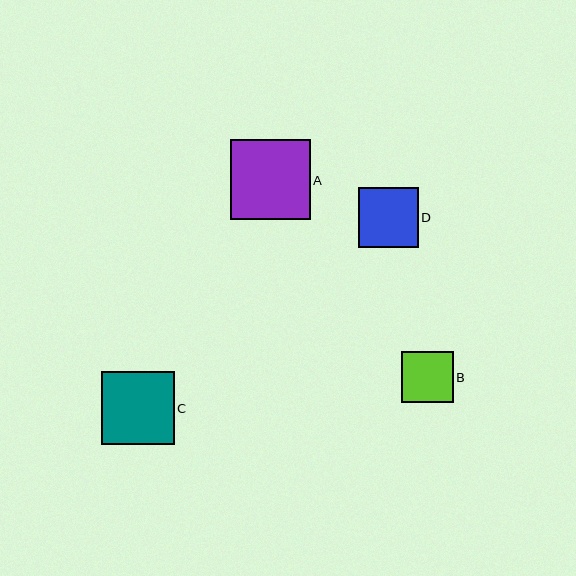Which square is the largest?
Square A is the largest with a size of approximately 79 pixels.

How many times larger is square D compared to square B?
Square D is approximately 1.1 times the size of square B.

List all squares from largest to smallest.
From largest to smallest: A, C, D, B.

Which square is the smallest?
Square B is the smallest with a size of approximately 52 pixels.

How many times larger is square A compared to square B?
Square A is approximately 1.5 times the size of square B.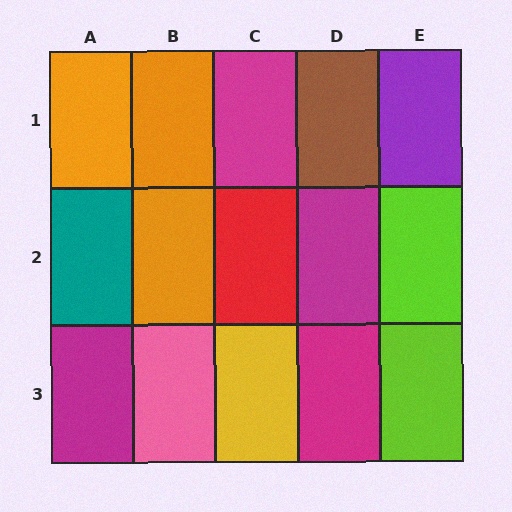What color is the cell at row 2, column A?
Teal.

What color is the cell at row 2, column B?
Orange.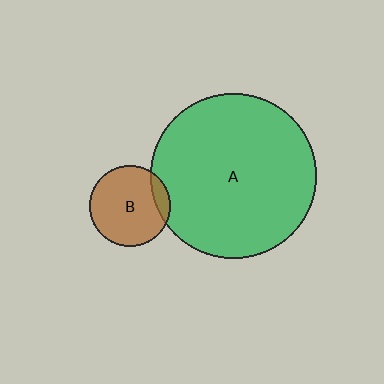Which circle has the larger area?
Circle A (green).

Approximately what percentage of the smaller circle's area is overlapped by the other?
Approximately 10%.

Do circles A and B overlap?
Yes.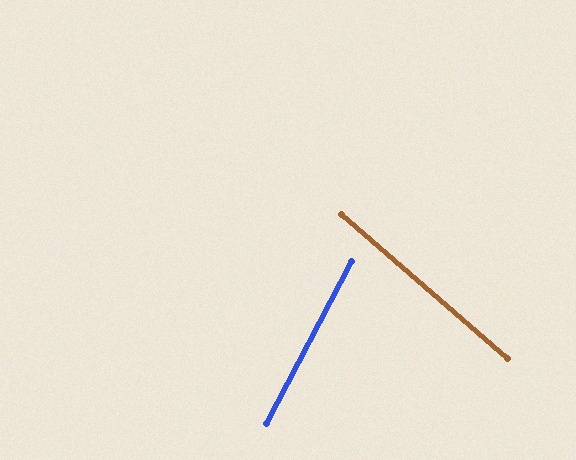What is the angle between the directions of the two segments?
Approximately 76 degrees.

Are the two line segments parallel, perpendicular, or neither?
Neither parallel nor perpendicular — they differ by about 76°.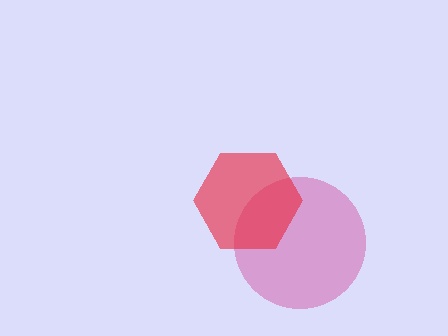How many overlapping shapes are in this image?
There are 2 overlapping shapes in the image.